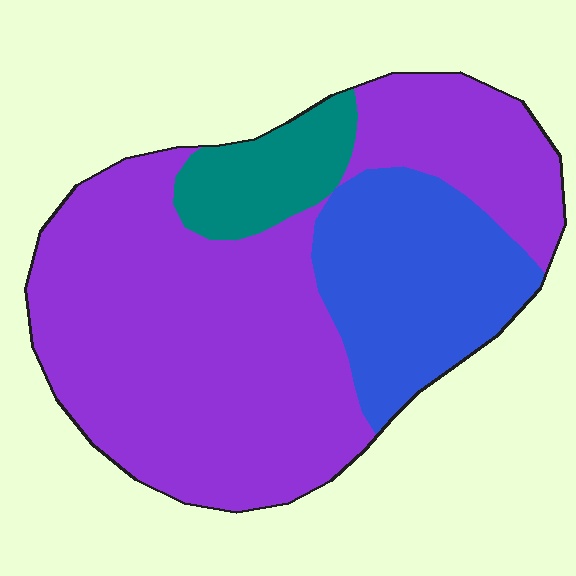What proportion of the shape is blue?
Blue takes up about one quarter (1/4) of the shape.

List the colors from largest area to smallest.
From largest to smallest: purple, blue, teal.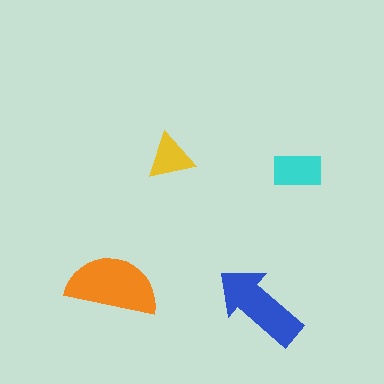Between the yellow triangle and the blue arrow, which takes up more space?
The blue arrow.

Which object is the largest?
The orange semicircle.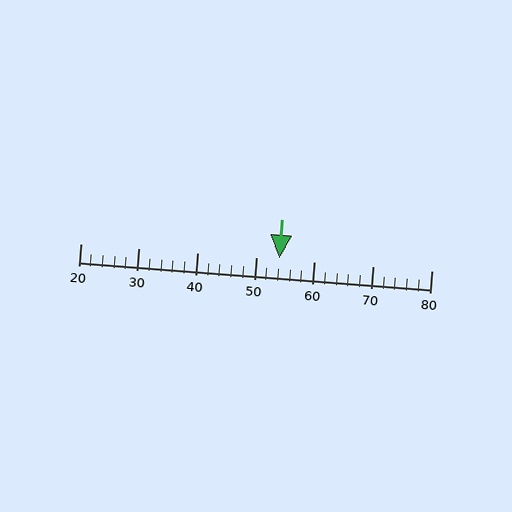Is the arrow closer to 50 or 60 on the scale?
The arrow is closer to 50.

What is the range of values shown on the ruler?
The ruler shows values from 20 to 80.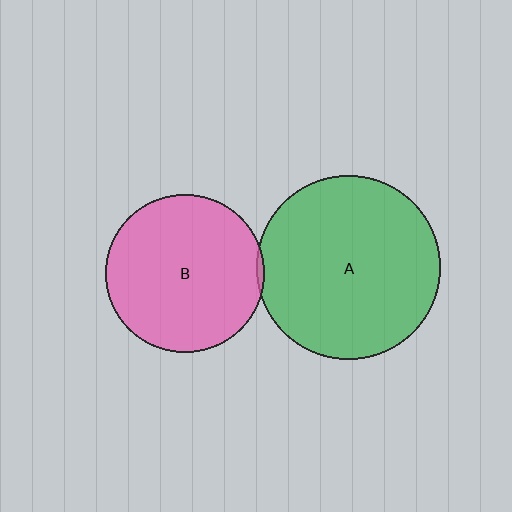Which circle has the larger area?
Circle A (green).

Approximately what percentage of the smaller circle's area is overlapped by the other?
Approximately 5%.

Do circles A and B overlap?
Yes.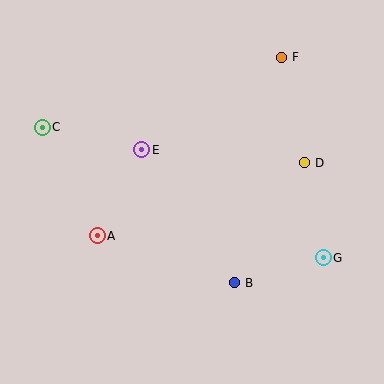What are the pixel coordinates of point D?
Point D is at (305, 163).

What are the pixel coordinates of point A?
Point A is at (97, 236).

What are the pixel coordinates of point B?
Point B is at (235, 283).